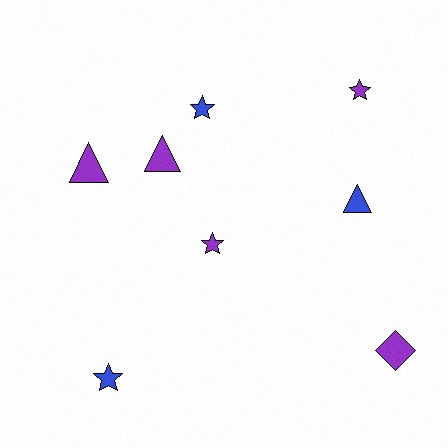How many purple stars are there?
There are 2 purple stars.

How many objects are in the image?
There are 8 objects.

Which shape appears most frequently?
Star, with 4 objects.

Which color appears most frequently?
Purple, with 5 objects.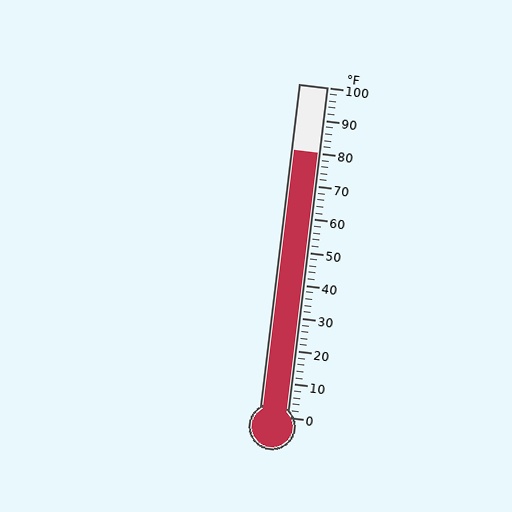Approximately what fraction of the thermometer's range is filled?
The thermometer is filled to approximately 80% of its range.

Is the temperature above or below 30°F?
The temperature is above 30°F.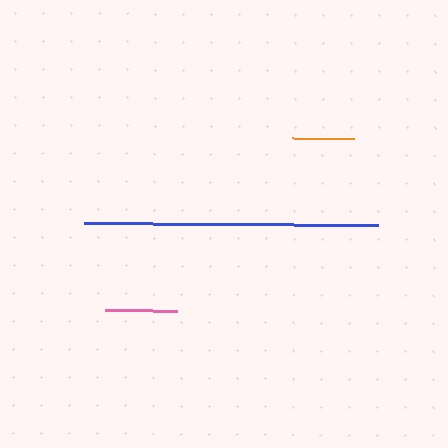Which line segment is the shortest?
The orange line is the shortest at approximately 62 pixels.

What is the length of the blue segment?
The blue segment is approximately 294 pixels long.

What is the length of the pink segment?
The pink segment is approximately 72 pixels long.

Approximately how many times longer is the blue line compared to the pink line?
The blue line is approximately 4.1 times the length of the pink line.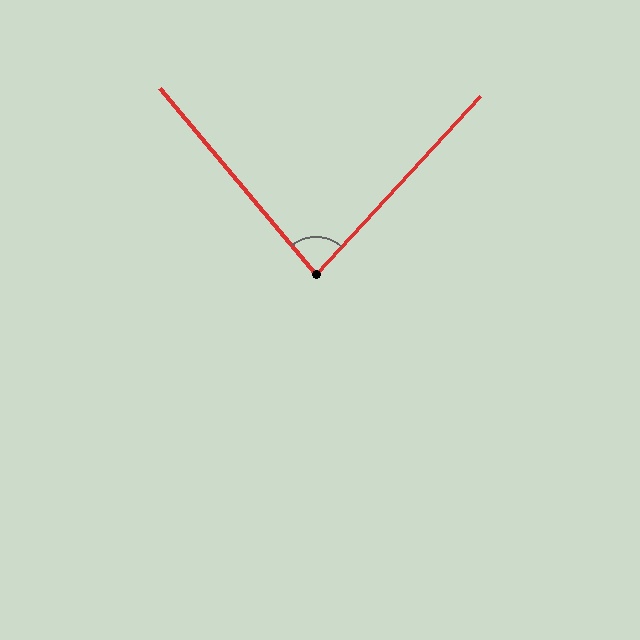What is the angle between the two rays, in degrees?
Approximately 82 degrees.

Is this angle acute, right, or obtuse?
It is acute.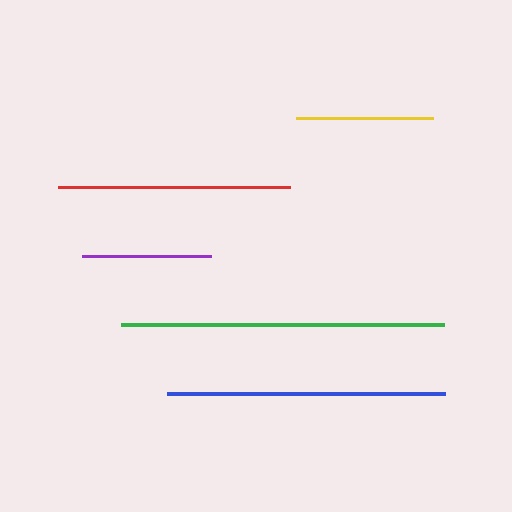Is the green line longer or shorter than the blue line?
The green line is longer than the blue line.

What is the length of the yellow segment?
The yellow segment is approximately 137 pixels long.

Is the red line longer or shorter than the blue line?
The blue line is longer than the red line.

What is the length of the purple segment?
The purple segment is approximately 129 pixels long.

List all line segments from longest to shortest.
From longest to shortest: green, blue, red, yellow, purple.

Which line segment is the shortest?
The purple line is the shortest at approximately 129 pixels.